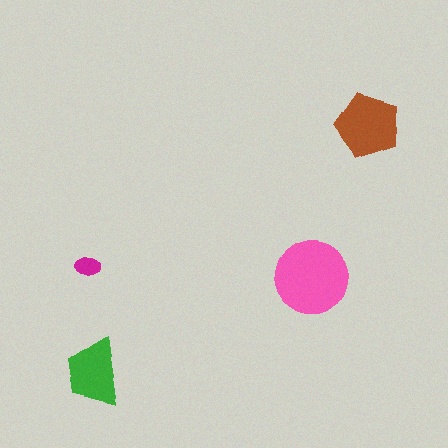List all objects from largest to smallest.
The pink circle, the brown pentagon, the green trapezoid, the magenta ellipse.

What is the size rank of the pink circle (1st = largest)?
1st.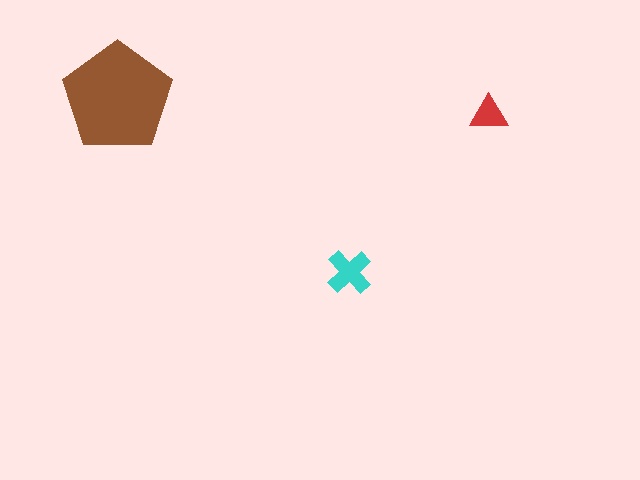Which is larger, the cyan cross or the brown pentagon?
The brown pentagon.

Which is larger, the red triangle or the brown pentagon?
The brown pentagon.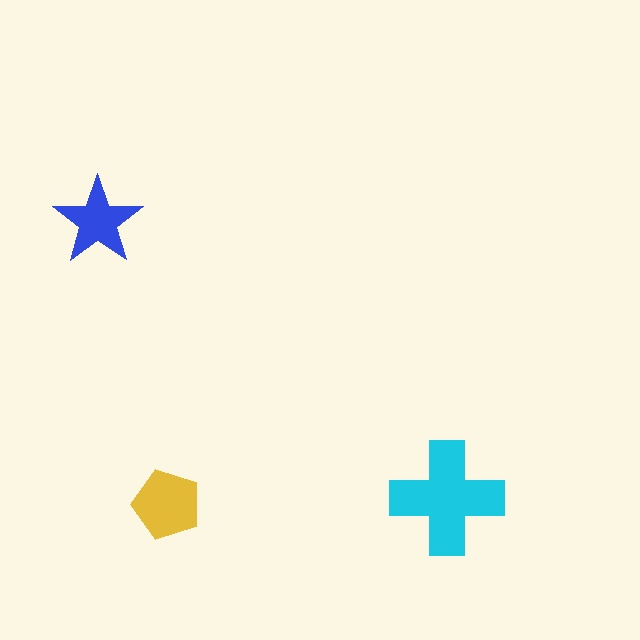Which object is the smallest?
The blue star.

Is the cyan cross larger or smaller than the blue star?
Larger.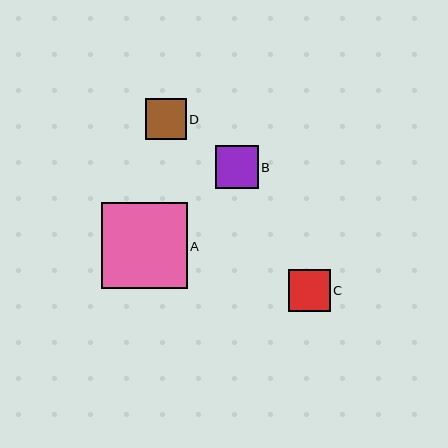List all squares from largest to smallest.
From largest to smallest: A, B, C, D.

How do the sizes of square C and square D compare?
Square C and square D are approximately the same size.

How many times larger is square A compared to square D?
Square A is approximately 2.1 times the size of square D.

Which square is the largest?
Square A is the largest with a size of approximately 86 pixels.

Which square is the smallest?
Square D is the smallest with a size of approximately 40 pixels.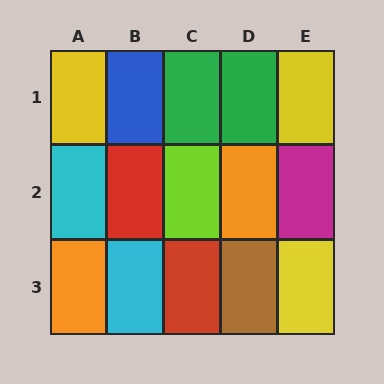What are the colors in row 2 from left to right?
Cyan, red, lime, orange, magenta.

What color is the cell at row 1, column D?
Green.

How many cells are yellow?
3 cells are yellow.